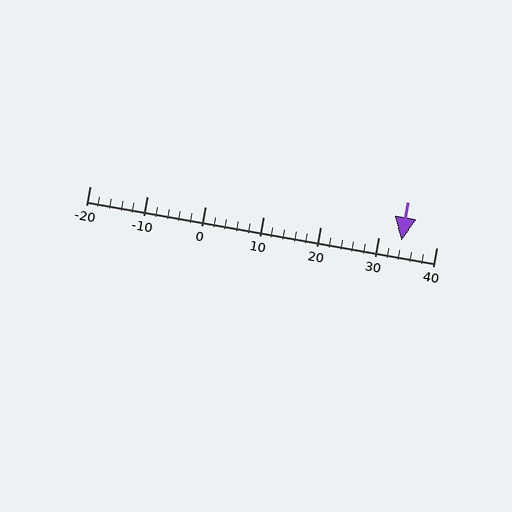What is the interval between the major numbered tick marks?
The major tick marks are spaced 10 units apart.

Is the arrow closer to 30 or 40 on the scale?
The arrow is closer to 30.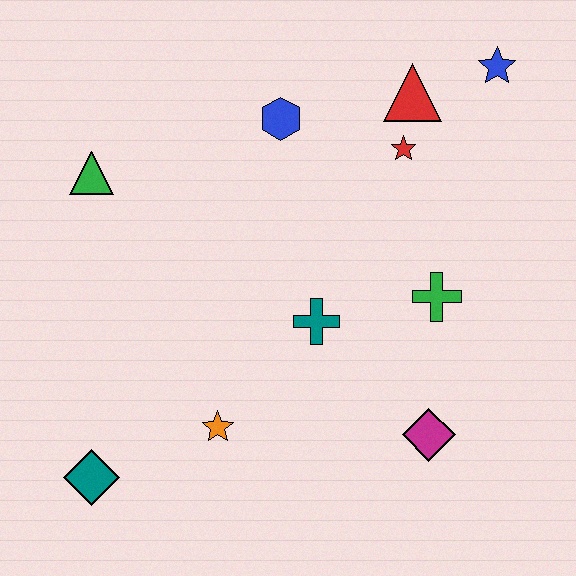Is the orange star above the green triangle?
No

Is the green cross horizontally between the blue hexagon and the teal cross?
No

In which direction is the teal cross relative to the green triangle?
The teal cross is to the right of the green triangle.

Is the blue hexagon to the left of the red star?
Yes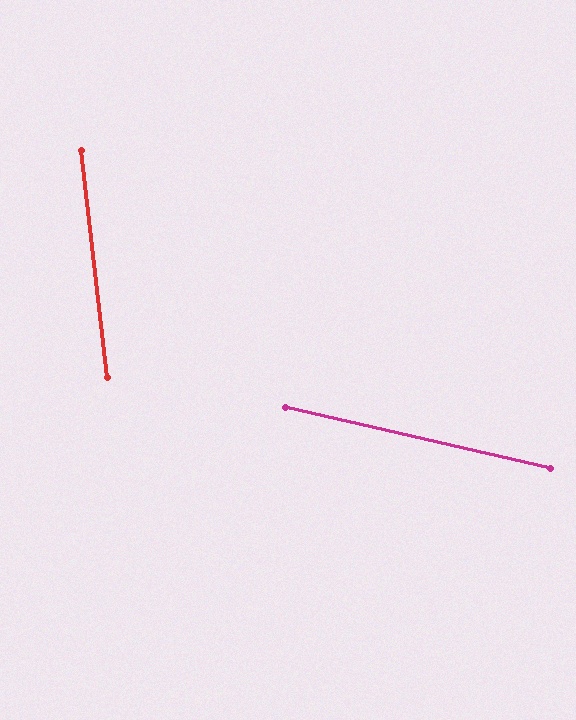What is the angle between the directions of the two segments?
Approximately 71 degrees.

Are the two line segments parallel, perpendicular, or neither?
Neither parallel nor perpendicular — they differ by about 71°.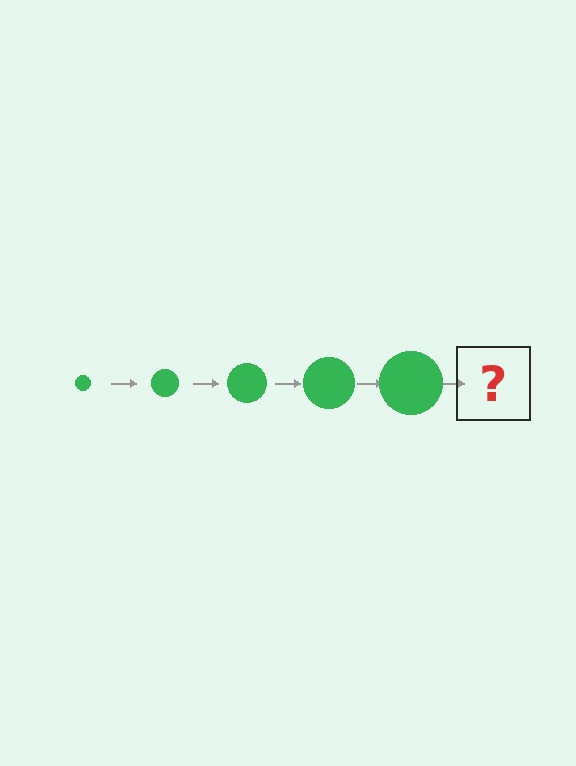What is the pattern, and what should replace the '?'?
The pattern is that the circle gets progressively larger each step. The '?' should be a green circle, larger than the previous one.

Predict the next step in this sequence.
The next step is a green circle, larger than the previous one.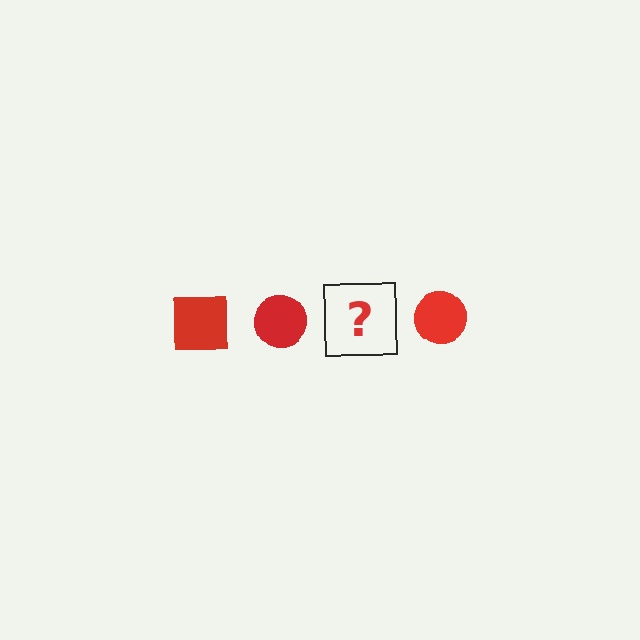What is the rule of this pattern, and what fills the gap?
The rule is that the pattern cycles through square, circle shapes in red. The gap should be filled with a red square.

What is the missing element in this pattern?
The missing element is a red square.